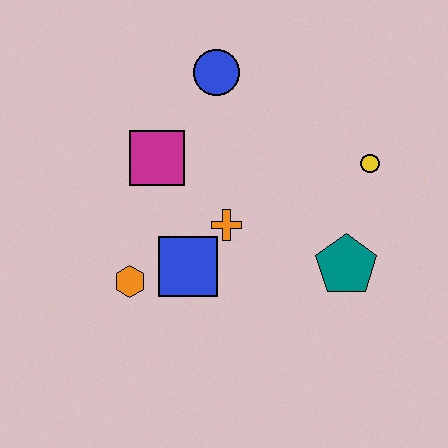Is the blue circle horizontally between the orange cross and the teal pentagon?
No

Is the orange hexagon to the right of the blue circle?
No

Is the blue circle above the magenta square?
Yes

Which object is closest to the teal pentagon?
The yellow circle is closest to the teal pentagon.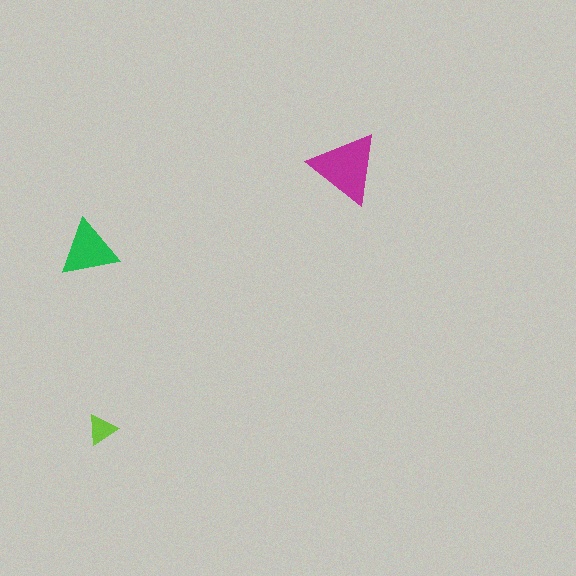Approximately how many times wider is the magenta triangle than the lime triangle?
About 2.5 times wider.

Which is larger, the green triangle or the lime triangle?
The green one.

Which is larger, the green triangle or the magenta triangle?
The magenta one.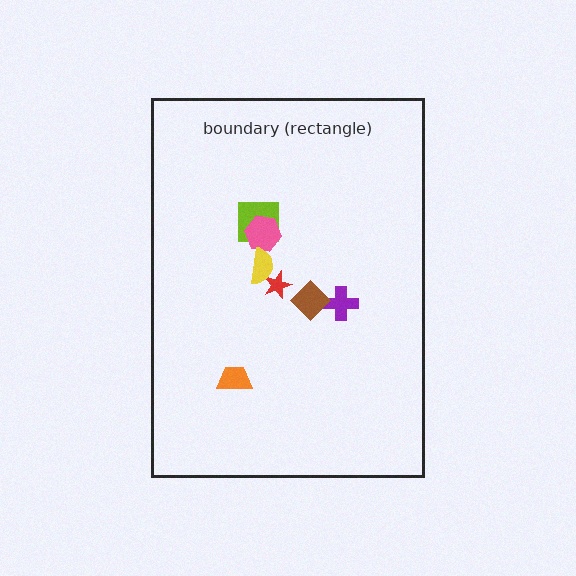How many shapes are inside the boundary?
7 inside, 0 outside.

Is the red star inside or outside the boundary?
Inside.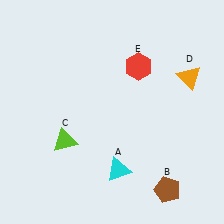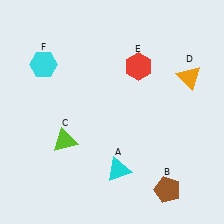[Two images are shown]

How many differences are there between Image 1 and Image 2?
There is 1 difference between the two images.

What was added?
A cyan hexagon (F) was added in Image 2.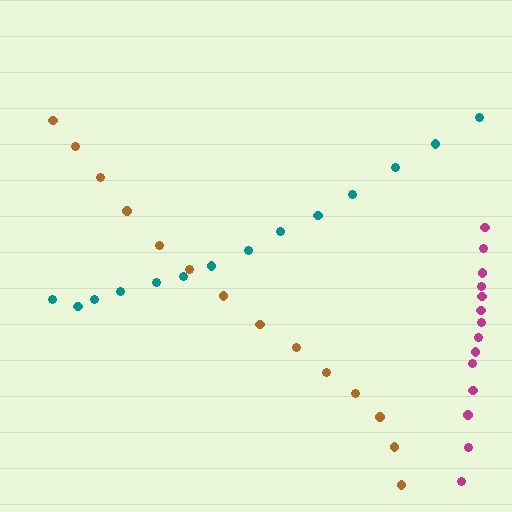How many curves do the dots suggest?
There are 3 distinct paths.